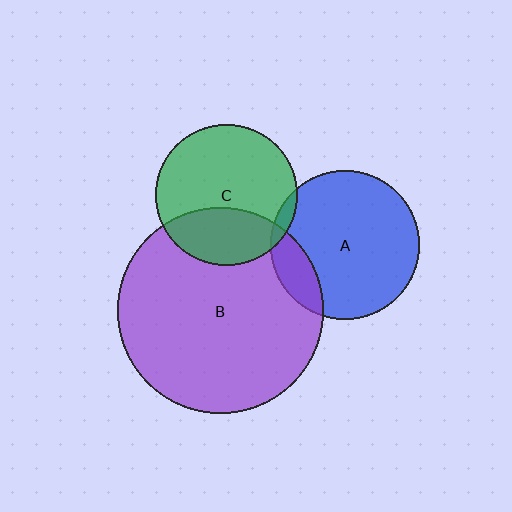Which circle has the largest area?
Circle B (purple).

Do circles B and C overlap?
Yes.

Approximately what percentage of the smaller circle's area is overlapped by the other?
Approximately 30%.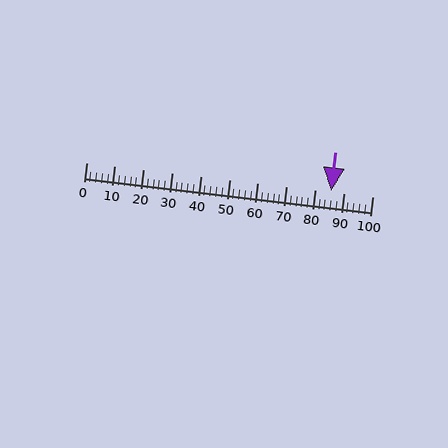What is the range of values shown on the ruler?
The ruler shows values from 0 to 100.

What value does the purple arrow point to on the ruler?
The purple arrow points to approximately 86.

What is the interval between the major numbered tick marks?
The major tick marks are spaced 10 units apart.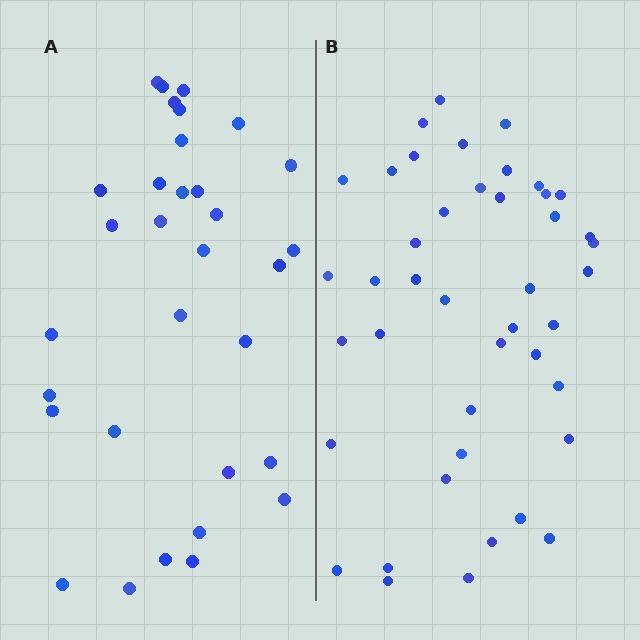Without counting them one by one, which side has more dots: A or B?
Region B (the right region) has more dots.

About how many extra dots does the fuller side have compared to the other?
Region B has roughly 12 or so more dots than region A.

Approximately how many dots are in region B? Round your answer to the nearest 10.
About 40 dots. (The exact count is 43, which rounds to 40.)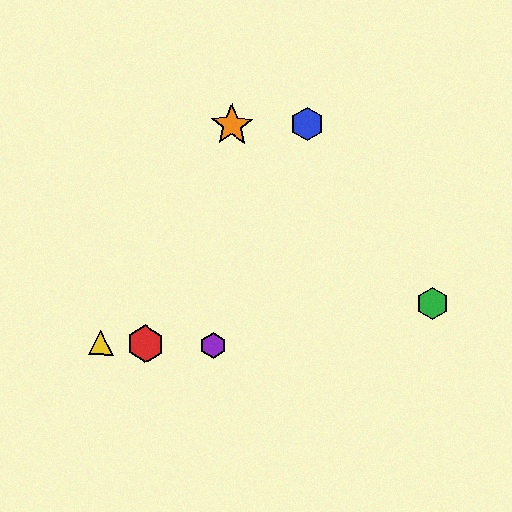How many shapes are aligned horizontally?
3 shapes (the red hexagon, the yellow triangle, the purple hexagon) are aligned horizontally.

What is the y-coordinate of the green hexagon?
The green hexagon is at y≈303.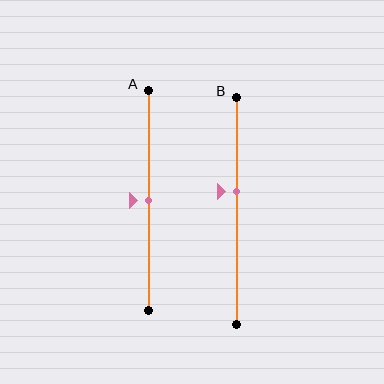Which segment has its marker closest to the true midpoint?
Segment A has its marker closest to the true midpoint.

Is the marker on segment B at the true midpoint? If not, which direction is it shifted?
No, the marker on segment B is shifted upward by about 9% of the segment length.